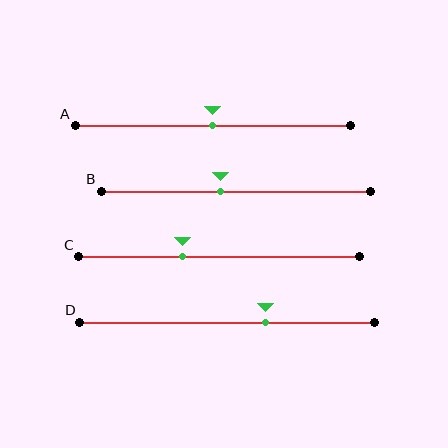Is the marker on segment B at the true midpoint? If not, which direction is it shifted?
No, the marker on segment B is shifted to the left by about 6% of the segment length.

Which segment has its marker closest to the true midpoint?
Segment A has its marker closest to the true midpoint.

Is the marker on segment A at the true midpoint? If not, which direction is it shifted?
Yes, the marker on segment A is at the true midpoint.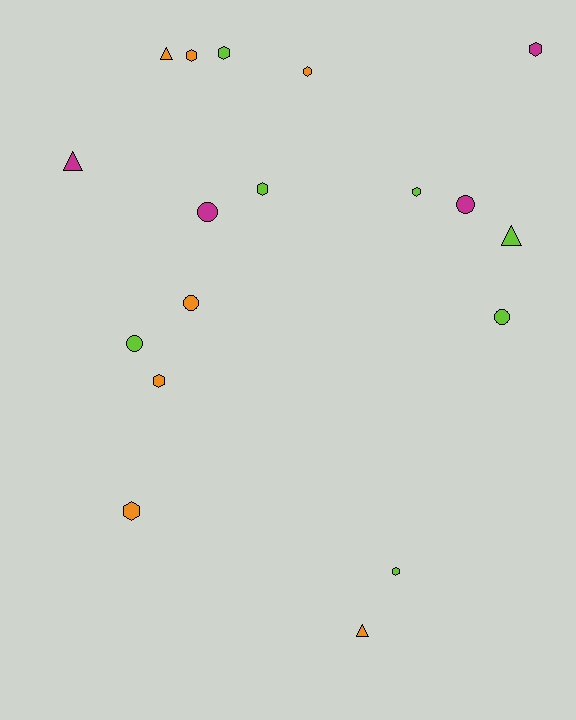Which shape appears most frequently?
Hexagon, with 9 objects.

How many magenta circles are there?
There are 2 magenta circles.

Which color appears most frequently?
Lime, with 7 objects.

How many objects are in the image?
There are 18 objects.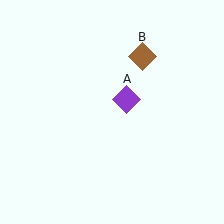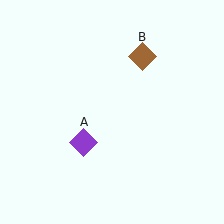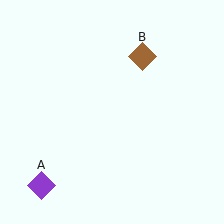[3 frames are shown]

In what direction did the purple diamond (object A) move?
The purple diamond (object A) moved down and to the left.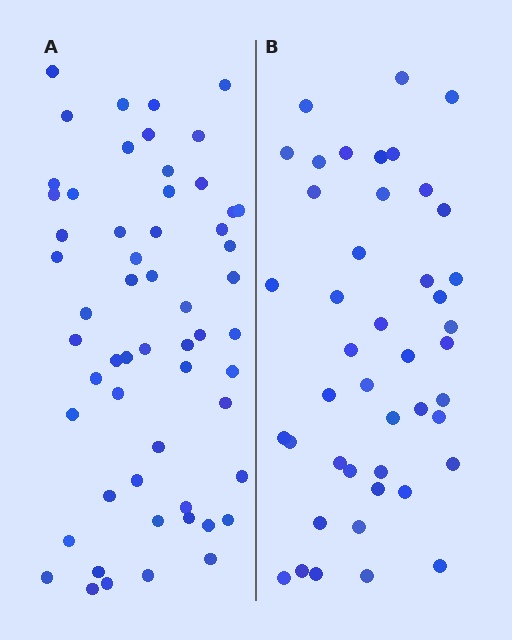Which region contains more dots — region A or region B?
Region A (the left region) has more dots.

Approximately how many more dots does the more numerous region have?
Region A has approximately 15 more dots than region B.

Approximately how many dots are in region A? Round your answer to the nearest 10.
About 60 dots. (The exact count is 57, which rounds to 60.)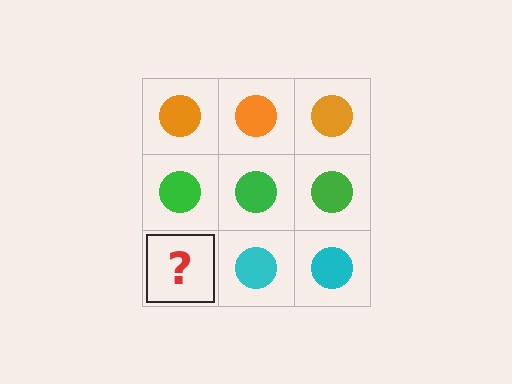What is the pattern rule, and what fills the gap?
The rule is that each row has a consistent color. The gap should be filled with a cyan circle.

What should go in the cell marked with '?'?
The missing cell should contain a cyan circle.